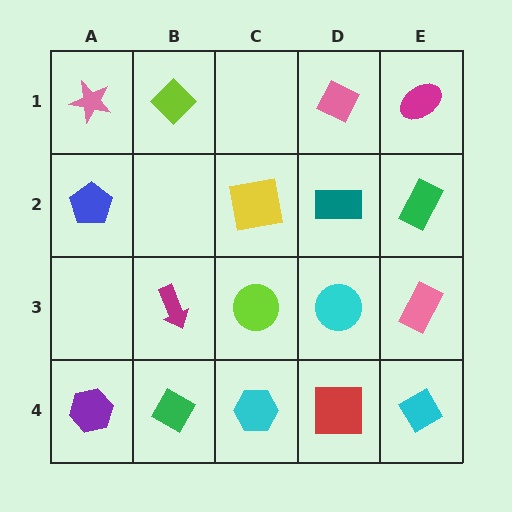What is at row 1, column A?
A pink star.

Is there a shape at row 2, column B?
No, that cell is empty.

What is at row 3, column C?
A lime circle.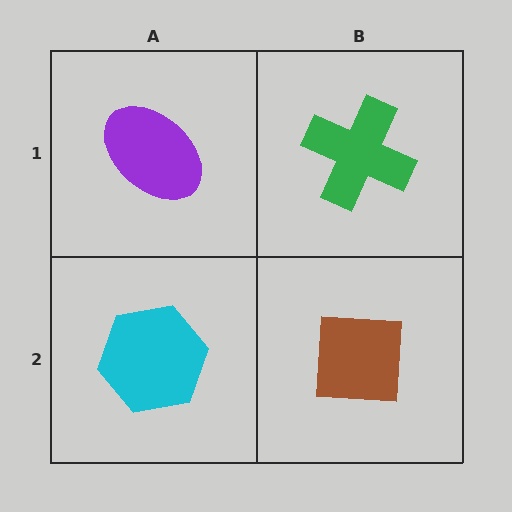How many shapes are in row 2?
2 shapes.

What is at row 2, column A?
A cyan hexagon.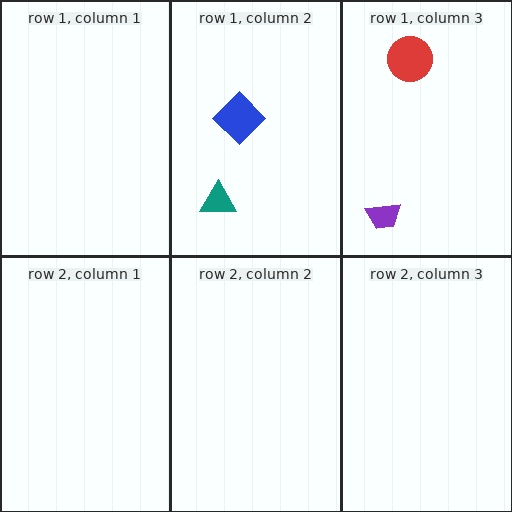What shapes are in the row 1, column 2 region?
The teal triangle, the blue diamond.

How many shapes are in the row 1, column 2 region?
2.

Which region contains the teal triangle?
The row 1, column 2 region.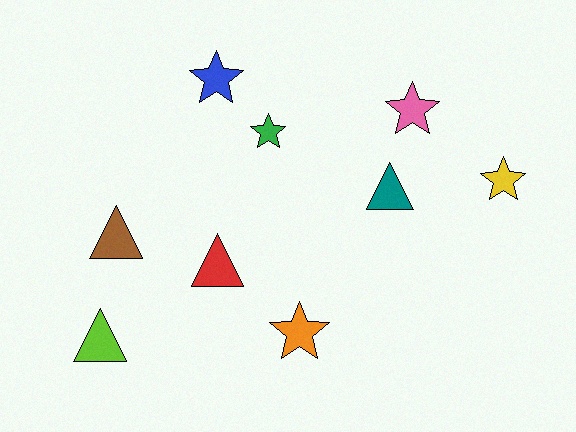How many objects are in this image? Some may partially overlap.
There are 9 objects.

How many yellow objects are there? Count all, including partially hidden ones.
There is 1 yellow object.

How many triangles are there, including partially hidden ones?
There are 4 triangles.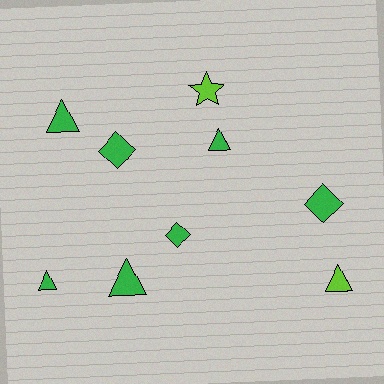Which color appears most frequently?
Green, with 7 objects.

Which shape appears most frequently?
Triangle, with 5 objects.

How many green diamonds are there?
There are 3 green diamonds.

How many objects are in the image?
There are 9 objects.